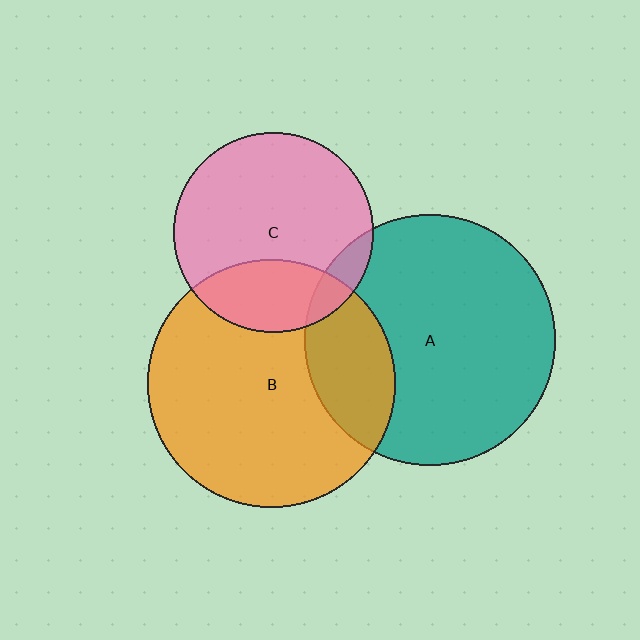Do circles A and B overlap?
Yes.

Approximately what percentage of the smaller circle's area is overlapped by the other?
Approximately 25%.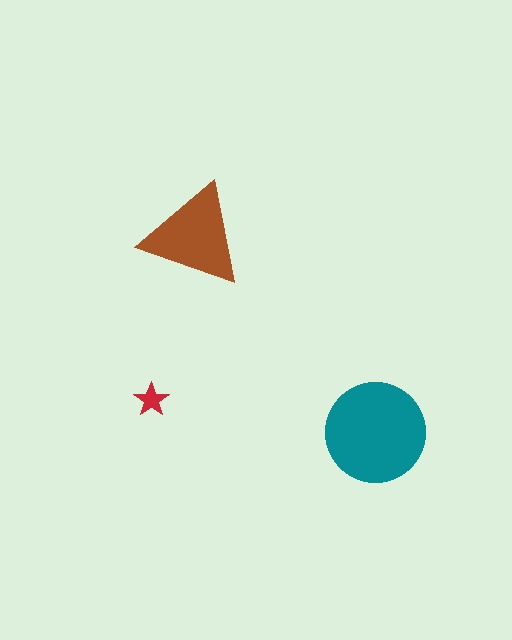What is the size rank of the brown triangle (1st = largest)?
2nd.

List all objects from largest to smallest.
The teal circle, the brown triangle, the red star.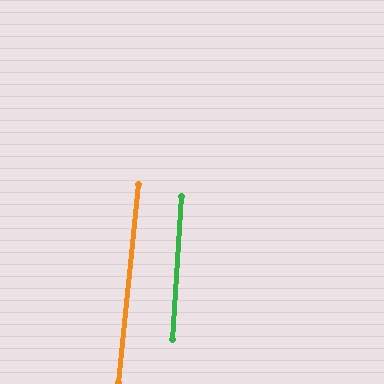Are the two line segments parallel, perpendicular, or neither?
Parallel — their directions differ by only 1.9°.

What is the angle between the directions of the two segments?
Approximately 2 degrees.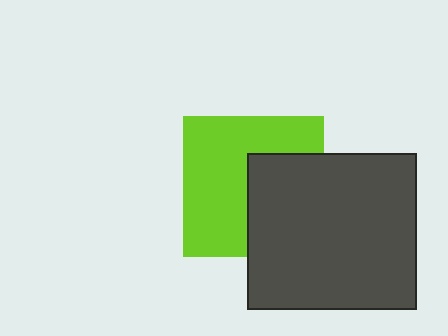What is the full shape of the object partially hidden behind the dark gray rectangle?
The partially hidden object is a lime square.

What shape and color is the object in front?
The object in front is a dark gray rectangle.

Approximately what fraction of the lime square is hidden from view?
Roughly 40% of the lime square is hidden behind the dark gray rectangle.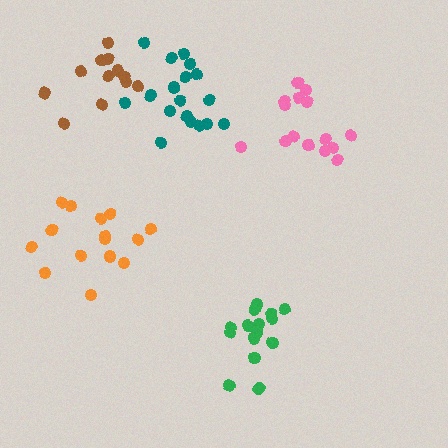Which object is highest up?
The brown cluster is topmost.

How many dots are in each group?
Group 1: 16 dots, Group 2: 15 dots, Group 3: 18 dots, Group 4: 12 dots, Group 5: 15 dots (76 total).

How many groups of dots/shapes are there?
There are 5 groups.